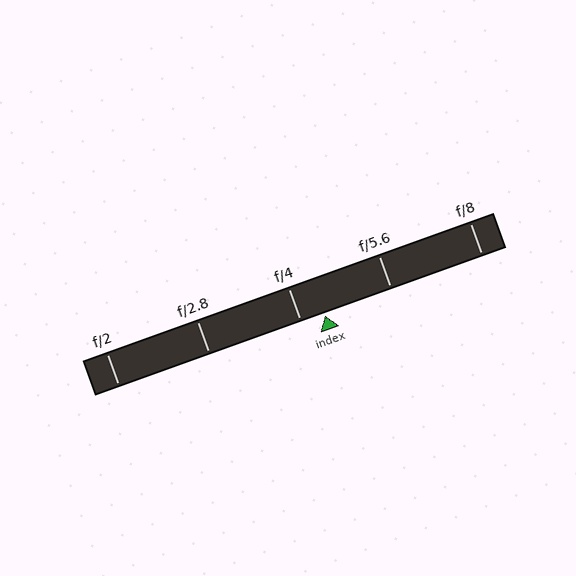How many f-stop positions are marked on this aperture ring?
There are 5 f-stop positions marked.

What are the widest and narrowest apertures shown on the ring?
The widest aperture shown is f/2 and the narrowest is f/8.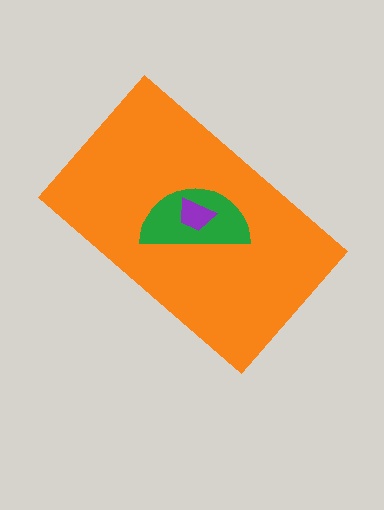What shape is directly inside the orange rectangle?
The green semicircle.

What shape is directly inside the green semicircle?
The purple trapezoid.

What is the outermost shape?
The orange rectangle.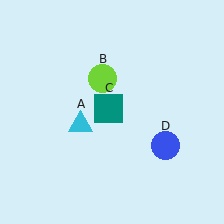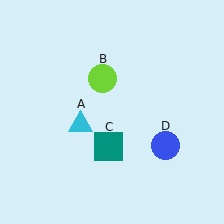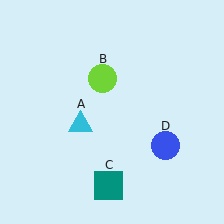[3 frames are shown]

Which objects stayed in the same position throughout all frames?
Cyan triangle (object A) and lime circle (object B) and blue circle (object D) remained stationary.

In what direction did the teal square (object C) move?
The teal square (object C) moved down.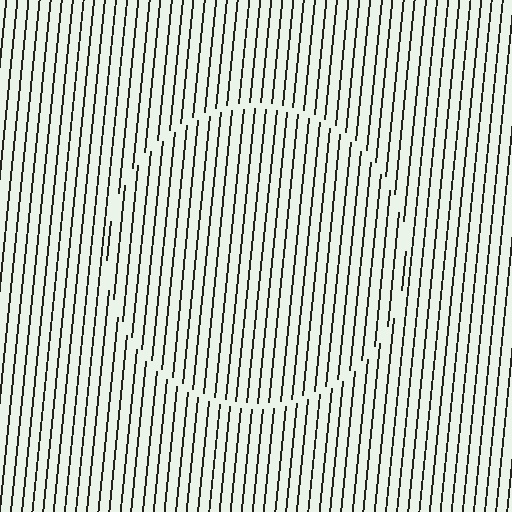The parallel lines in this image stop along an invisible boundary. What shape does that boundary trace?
An illusory circle. The interior of the shape contains the same grating, shifted by half a period — the contour is defined by the phase discontinuity where line-ends from the inner and outer gratings abut.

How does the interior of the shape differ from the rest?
The interior of the shape contains the same grating, shifted by half a period — the contour is defined by the phase discontinuity where line-ends from the inner and outer gratings abut.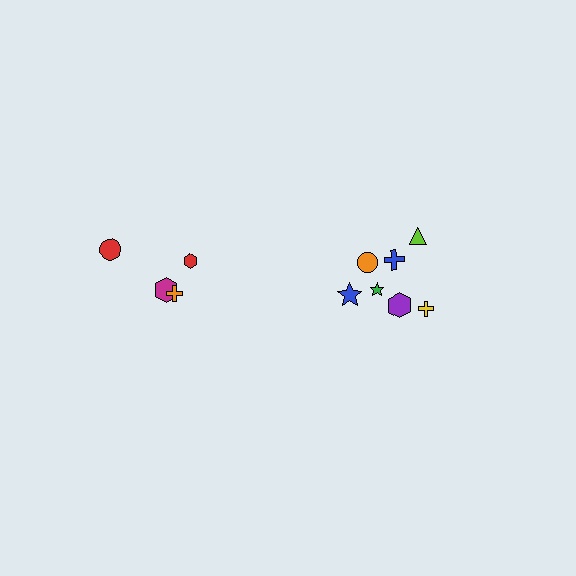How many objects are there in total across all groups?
There are 11 objects.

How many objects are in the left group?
There are 4 objects.